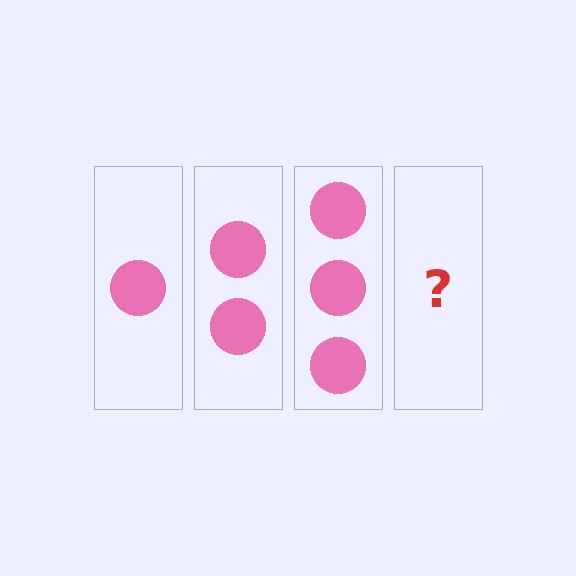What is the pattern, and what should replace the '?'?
The pattern is that each step adds one more circle. The '?' should be 4 circles.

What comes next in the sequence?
The next element should be 4 circles.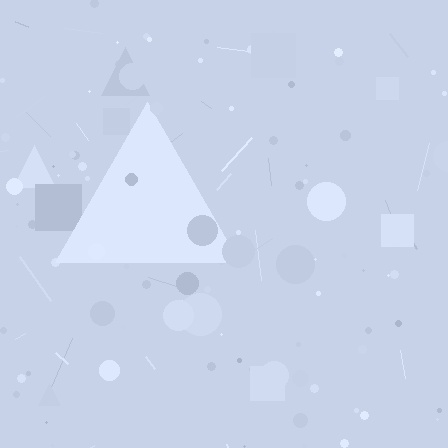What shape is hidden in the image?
A triangle is hidden in the image.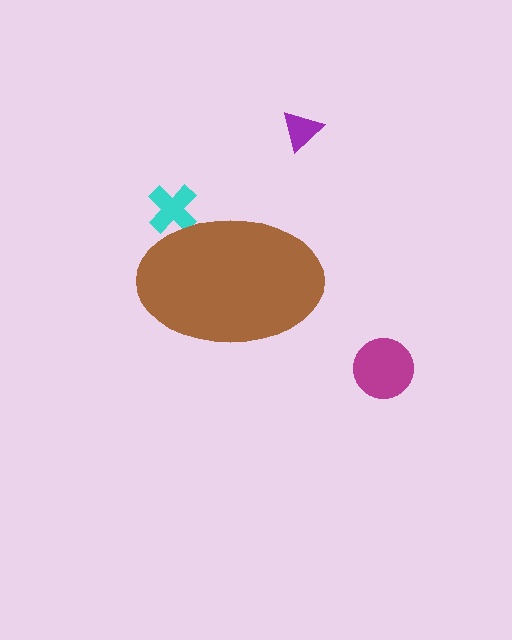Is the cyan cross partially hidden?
Yes, the cyan cross is partially hidden behind the brown ellipse.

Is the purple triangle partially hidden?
No, the purple triangle is fully visible.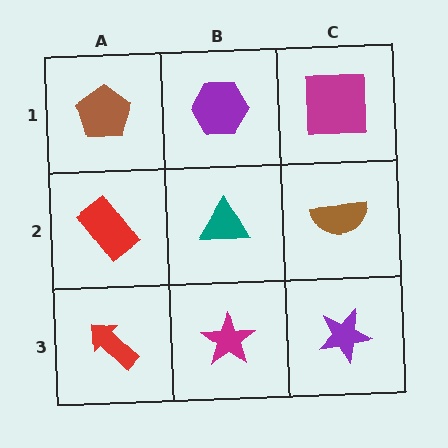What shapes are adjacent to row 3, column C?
A brown semicircle (row 2, column C), a magenta star (row 3, column B).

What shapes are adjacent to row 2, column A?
A brown pentagon (row 1, column A), a red arrow (row 3, column A), a teal triangle (row 2, column B).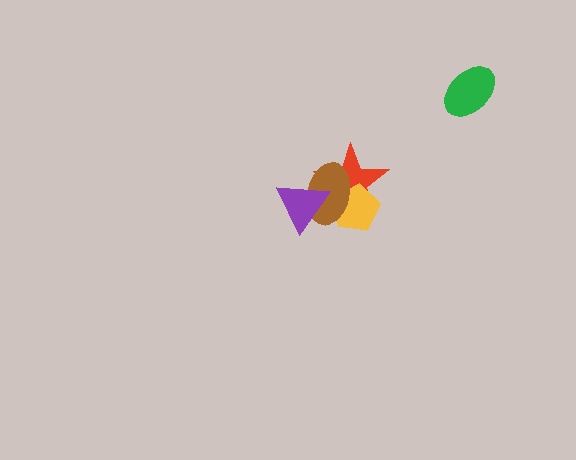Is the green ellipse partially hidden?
No, no other shape covers it.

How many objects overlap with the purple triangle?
2 objects overlap with the purple triangle.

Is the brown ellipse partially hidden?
Yes, it is partially covered by another shape.